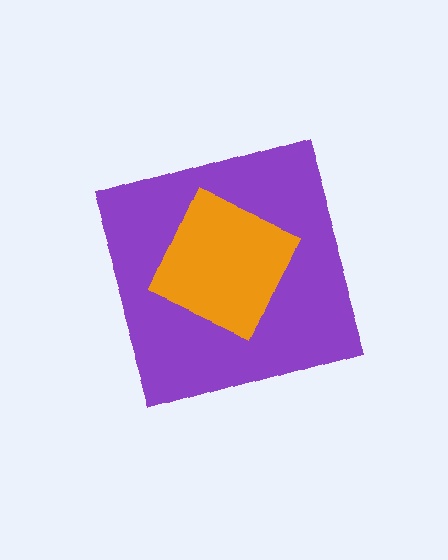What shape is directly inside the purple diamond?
The orange square.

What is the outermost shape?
The purple diamond.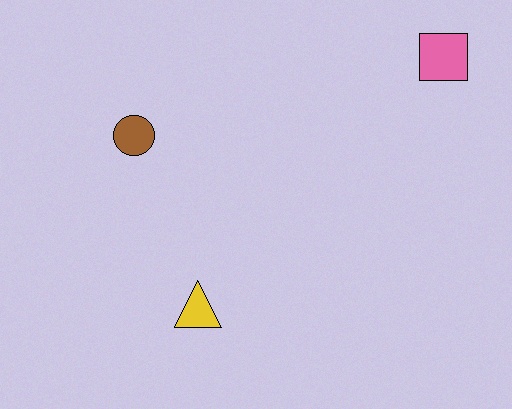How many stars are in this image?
There are no stars.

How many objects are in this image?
There are 3 objects.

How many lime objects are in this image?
There are no lime objects.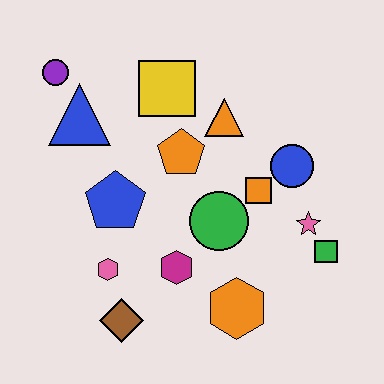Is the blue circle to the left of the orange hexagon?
No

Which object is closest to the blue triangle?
The purple circle is closest to the blue triangle.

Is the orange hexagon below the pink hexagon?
Yes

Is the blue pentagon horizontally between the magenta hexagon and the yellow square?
No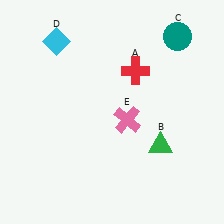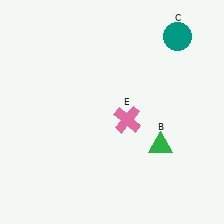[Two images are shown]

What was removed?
The red cross (A), the cyan diamond (D) were removed in Image 2.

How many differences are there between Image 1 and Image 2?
There are 2 differences between the two images.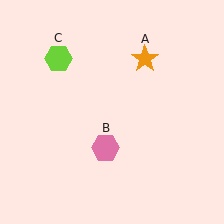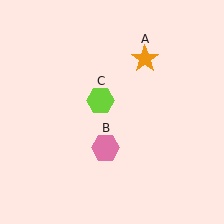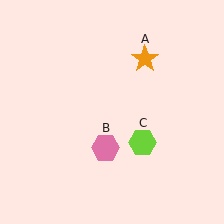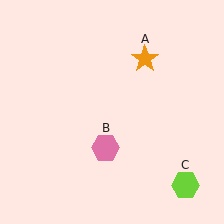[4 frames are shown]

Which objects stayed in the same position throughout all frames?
Orange star (object A) and pink hexagon (object B) remained stationary.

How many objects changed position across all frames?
1 object changed position: lime hexagon (object C).